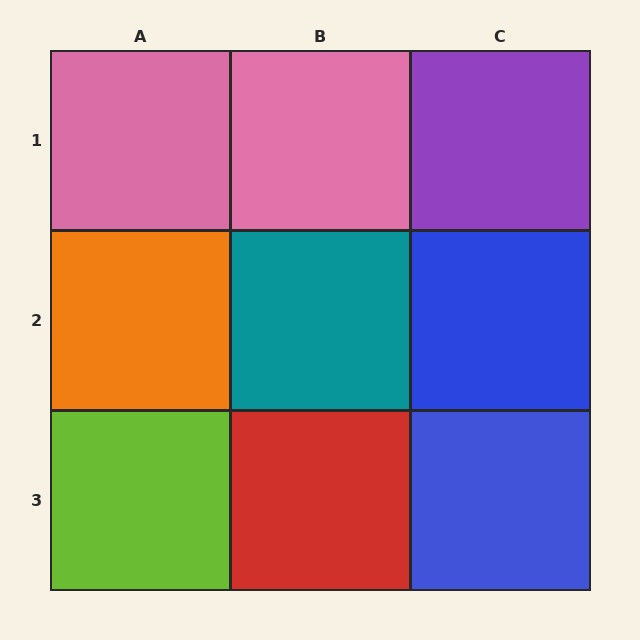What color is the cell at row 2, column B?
Teal.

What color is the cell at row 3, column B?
Red.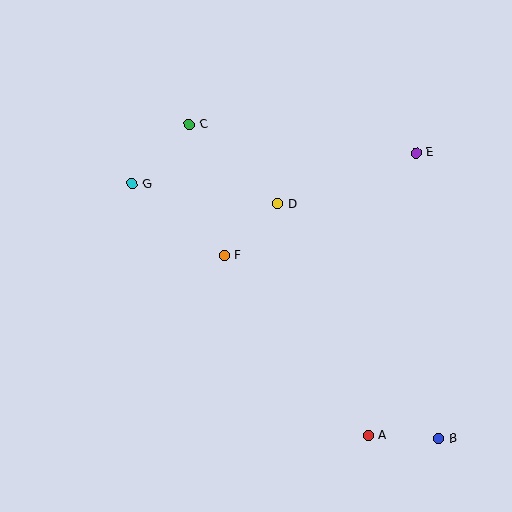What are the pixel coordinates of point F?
Point F is at (224, 256).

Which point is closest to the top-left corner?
Point C is closest to the top-left corner.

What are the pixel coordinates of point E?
Point E is at (416, 153).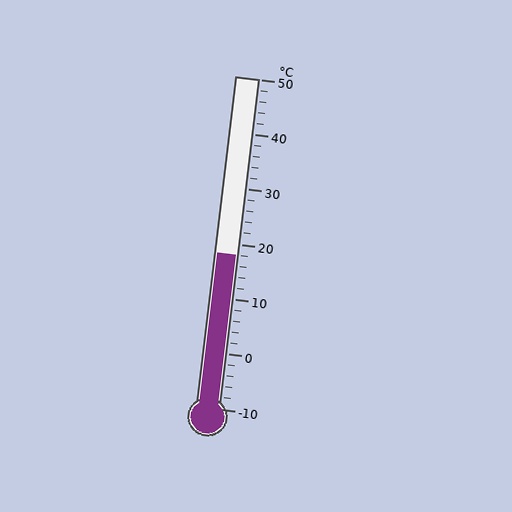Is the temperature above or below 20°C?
The temperature is below 20°C.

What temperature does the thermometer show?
The thermometer shows approximately 18°C.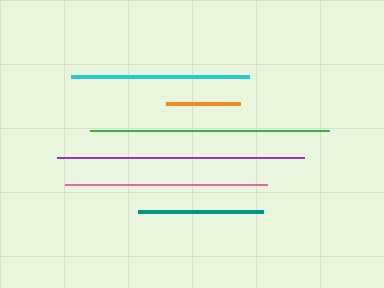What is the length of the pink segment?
The pink segment is approximately 202 pixels long.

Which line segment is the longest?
The purple line is the longest at approximately 246 pixels.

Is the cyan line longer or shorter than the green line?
The green line is longer than the cyan line.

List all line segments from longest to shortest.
From longest to shortest: purple, green, pink, cyan, teal, orange.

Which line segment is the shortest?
The orange line is the shortest at approximately 73 pixels.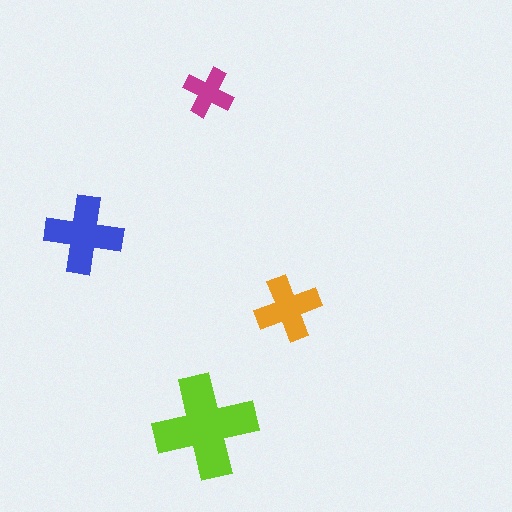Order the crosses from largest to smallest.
the lime one, the blue one, the orange one, the magenta one.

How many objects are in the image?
There are 4 objects in the image.